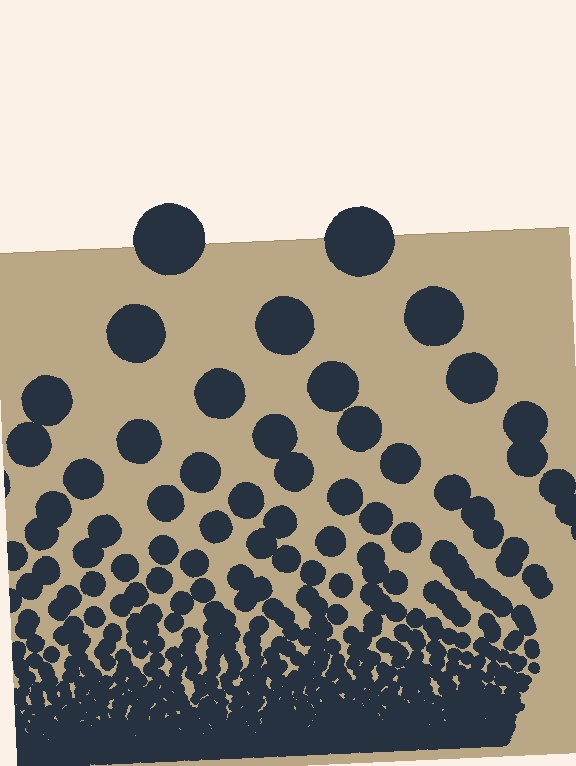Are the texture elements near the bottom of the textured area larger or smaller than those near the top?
Smaller. The gradient is inverted — elements near the bottom are smaller and denser.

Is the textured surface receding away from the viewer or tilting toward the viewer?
The surface appears to tilt toward the viewer. Texture elements get larger and sparser toward the top.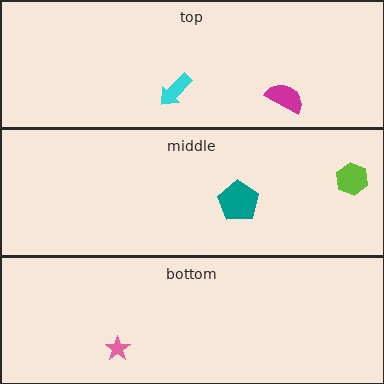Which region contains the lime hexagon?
The middle region.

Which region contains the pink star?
The bottom region.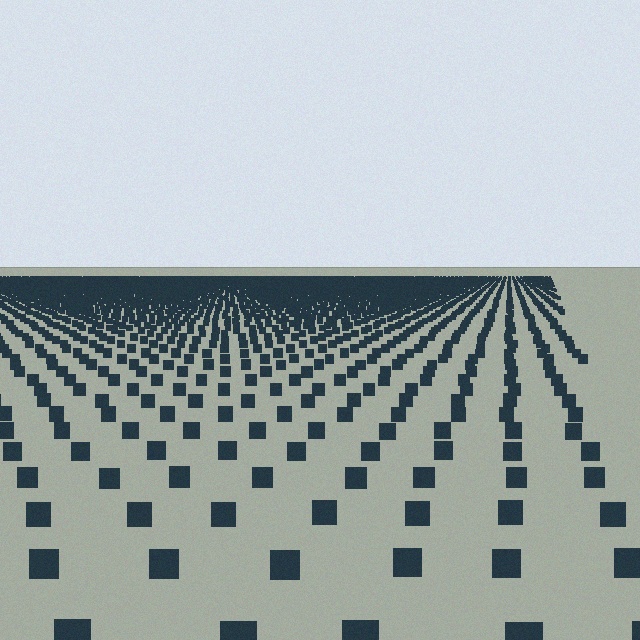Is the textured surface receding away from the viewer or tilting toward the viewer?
The surface is receding away from the viewer. Texture elements get smaller and denser toward the top.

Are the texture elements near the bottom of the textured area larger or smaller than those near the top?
Larger. Near the bottom, elements are closer to the viewer and appear at a bigger on-screen size.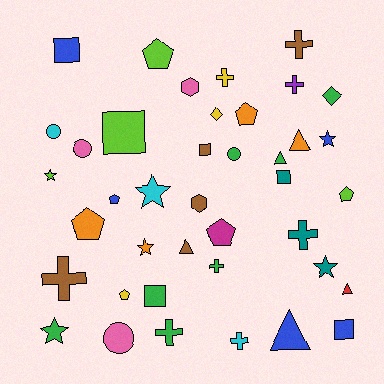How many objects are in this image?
There are 40 objects.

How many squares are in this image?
There are 6 squares.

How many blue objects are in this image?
There are 5 blue objects.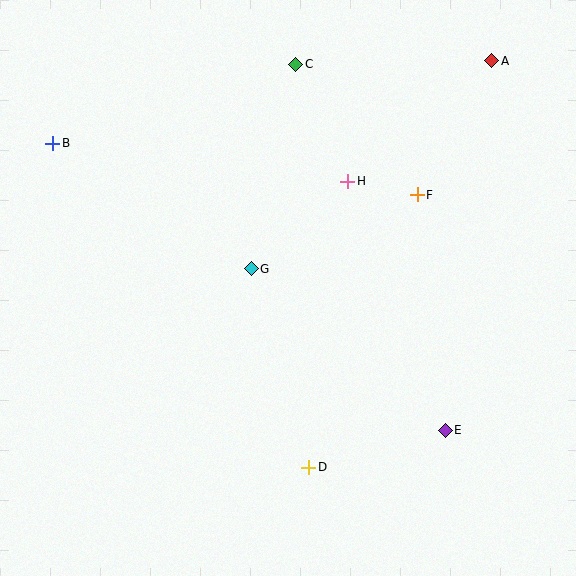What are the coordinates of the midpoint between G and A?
The midpoint between G and A is at (371, 165).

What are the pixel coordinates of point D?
Point D is at (309, 467).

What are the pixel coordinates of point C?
Point C is at (296, 64).